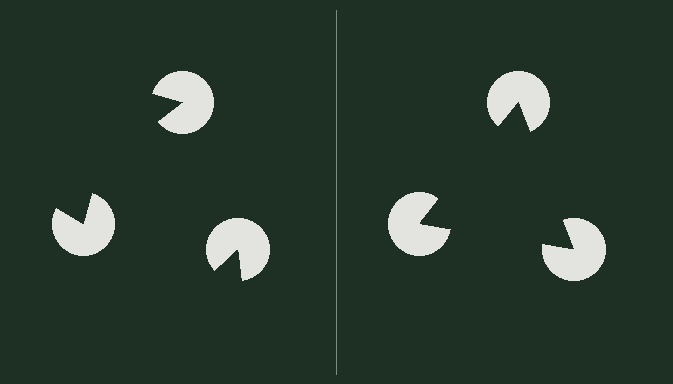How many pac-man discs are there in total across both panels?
6 — 3 on each side.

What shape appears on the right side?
An illusory triangle.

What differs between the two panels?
The pac-man discs are positioned identically on both sides; only the wedge orientations differ. On the right they align to a triangle; on the left they are misaligned.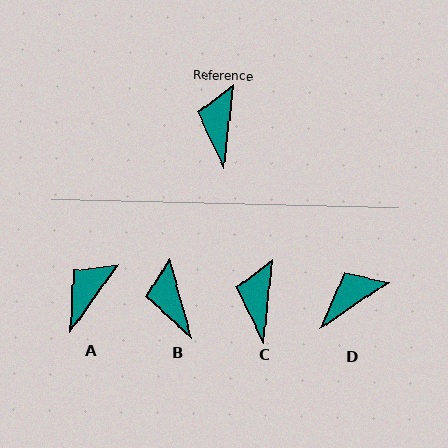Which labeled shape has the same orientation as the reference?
C.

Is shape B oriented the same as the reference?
No, it is off by about 22 degrees.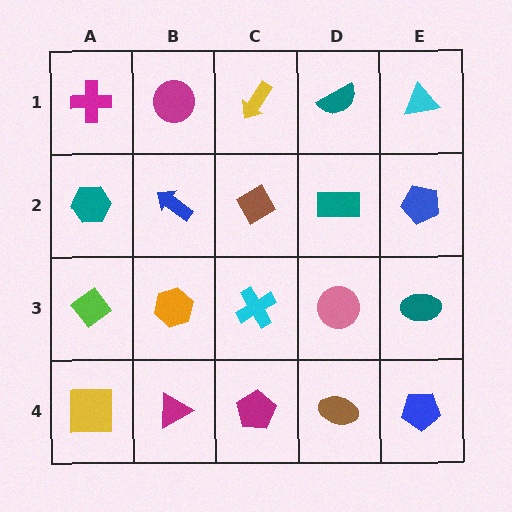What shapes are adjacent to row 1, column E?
A blue pentagon (row 2, column E), a teal semicircle (row 1, column D).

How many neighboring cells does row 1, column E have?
2.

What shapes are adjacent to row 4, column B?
An orange hexagon (row 3, column B), a yellow square (row 4, column A), a magenta pentagon (row 4, column C).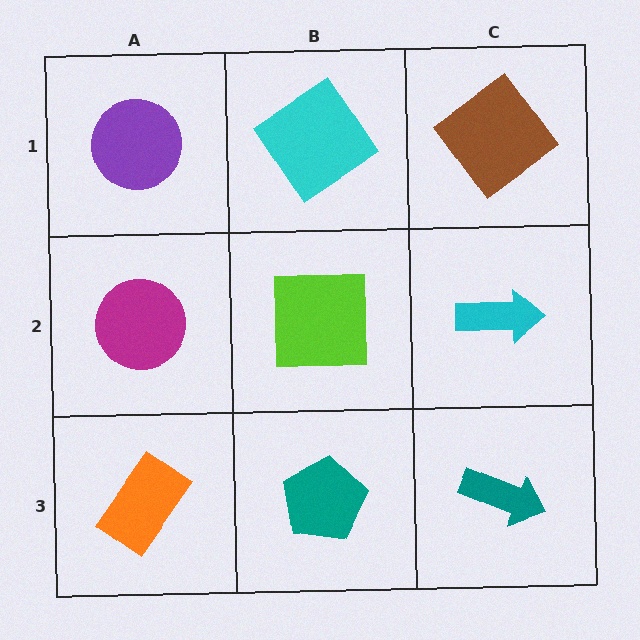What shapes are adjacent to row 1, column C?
A cyan arrow (row 2, column C), a cyan diamond (row 1, column B).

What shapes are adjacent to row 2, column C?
A brown diamond (row 1, column C), a teal arrow (row 3, column C), a lime square (row 2, column B).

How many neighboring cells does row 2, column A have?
3.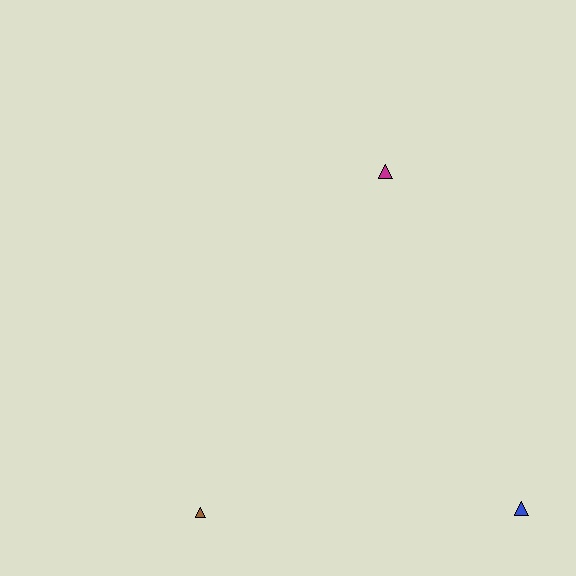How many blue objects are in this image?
There is 1 blue object.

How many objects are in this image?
There are 3 objects.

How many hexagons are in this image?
There are no hexagons.